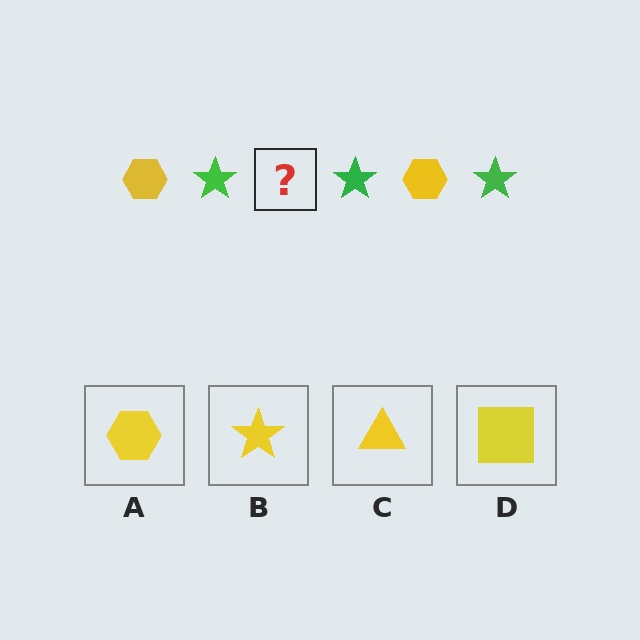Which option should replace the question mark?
Option A.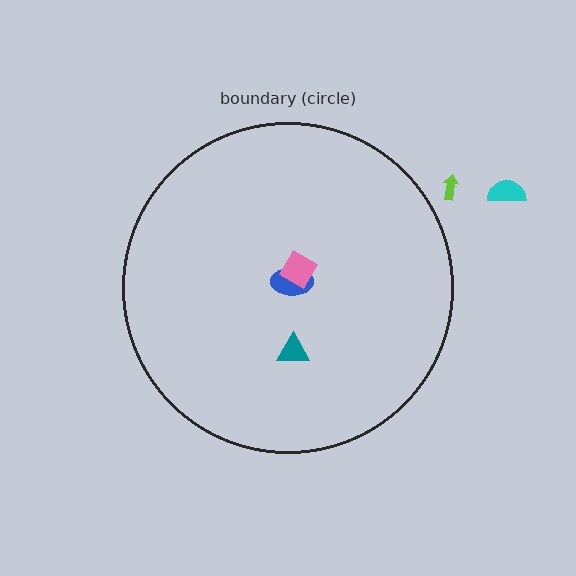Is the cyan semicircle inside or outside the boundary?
Outside.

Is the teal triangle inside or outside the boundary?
Inside.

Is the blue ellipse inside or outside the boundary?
Inside.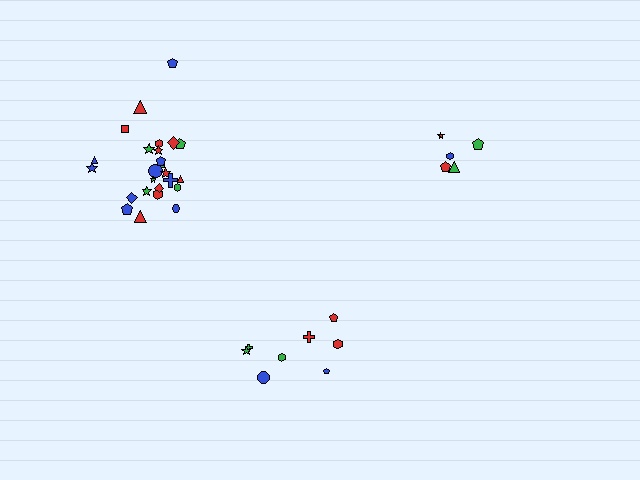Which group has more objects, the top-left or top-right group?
The top-left group.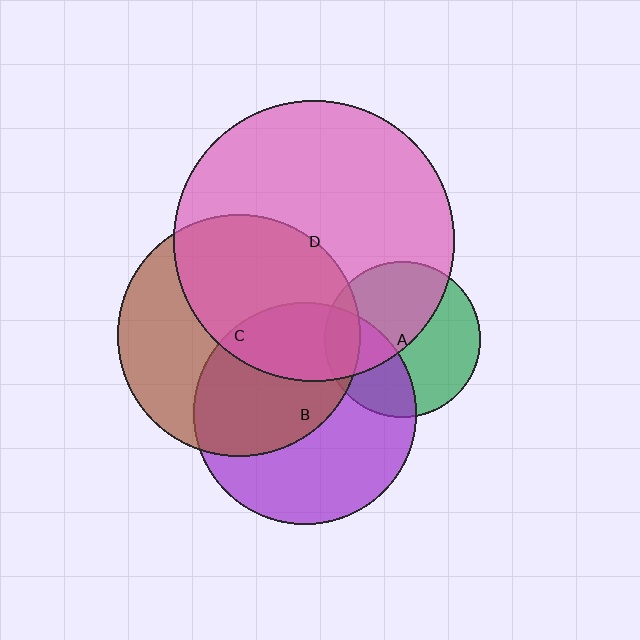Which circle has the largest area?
Circle D (pink).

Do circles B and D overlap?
Yes.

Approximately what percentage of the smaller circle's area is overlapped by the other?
Approximately 25%.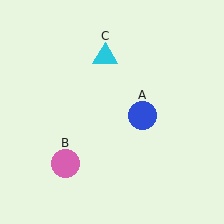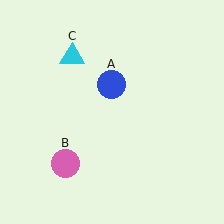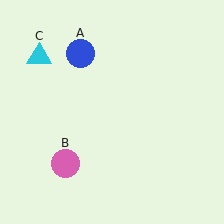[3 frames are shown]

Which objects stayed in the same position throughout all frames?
Pink circle (object B) remained stationary.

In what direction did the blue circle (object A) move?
The blue circle (object A) moved up and to the left.